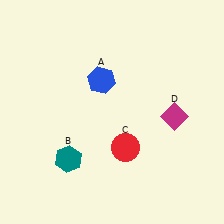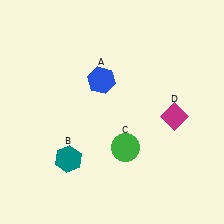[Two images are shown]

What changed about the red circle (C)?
In Image 1, C is red. In Image 2, it changed to green.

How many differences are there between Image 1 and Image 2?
There is 1 difference between the two images.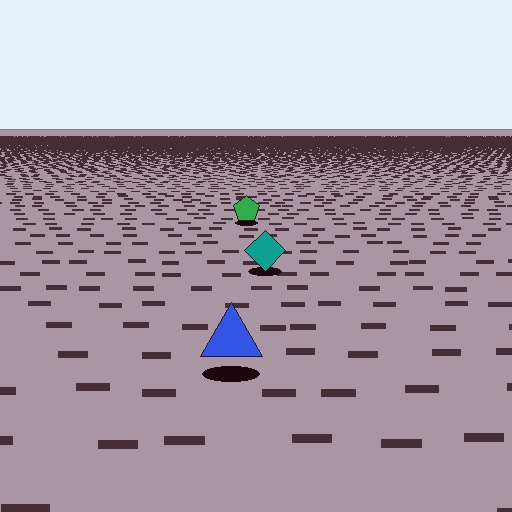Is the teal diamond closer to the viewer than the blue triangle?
No. The blue triangle is closer — you can tell from the texture gradient: the ground texture is coarser near it.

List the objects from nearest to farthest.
From nearest to farthest: the blue triangle, the teal diamond, the green pentagon.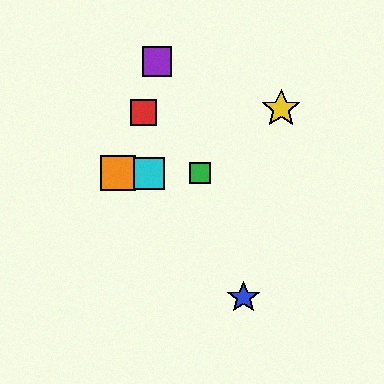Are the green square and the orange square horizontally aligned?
Yes, both are at y≈173.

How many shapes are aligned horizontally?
3 shapes (the green square, the orange square, the cyan square) are aligned horizontally.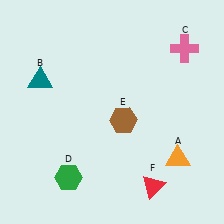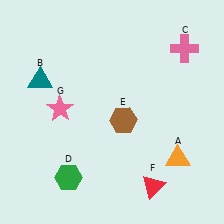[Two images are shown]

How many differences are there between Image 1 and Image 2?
There is 1 difference between the two images.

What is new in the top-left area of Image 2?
A pink star (G) was added in the top-left area of Image 2.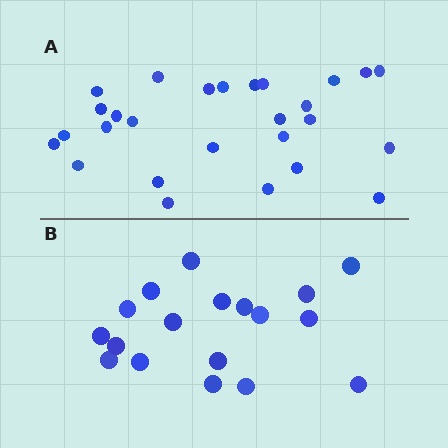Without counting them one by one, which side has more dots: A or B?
Region A (the top region) has more dots.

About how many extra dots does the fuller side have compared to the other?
Region A has roughly 8 or so more dots than region B.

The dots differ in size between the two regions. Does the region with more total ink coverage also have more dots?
No. Region B has more total ink coverage because its dots are larger, but region A actually contains more individual dots. Total area can be misleading — the number of items is what matters here.